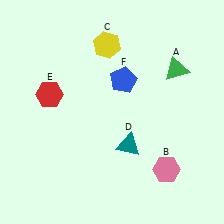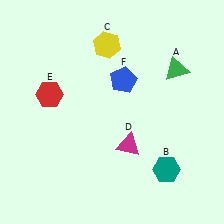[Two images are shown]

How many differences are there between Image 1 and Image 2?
There are 2 differences between the two images.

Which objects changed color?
B changed from pink to teal. D changed from teal to magenta.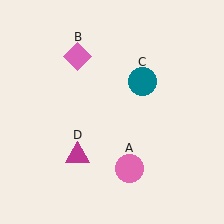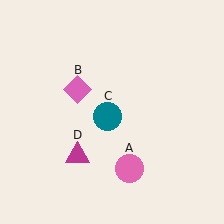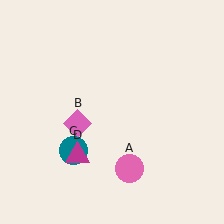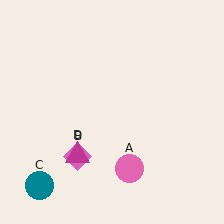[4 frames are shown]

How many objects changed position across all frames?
2 objects changed position: pink diamond (object B), teal circle (object C).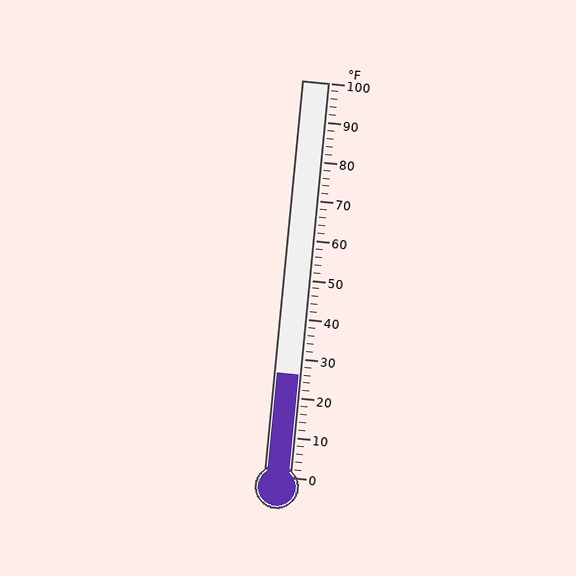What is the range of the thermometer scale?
The thermometer scale ranges from 0°F to 100°F.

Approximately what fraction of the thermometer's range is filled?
The thermometer is filled to approximately 25% of its range.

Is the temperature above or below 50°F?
The temperature is below 50°F.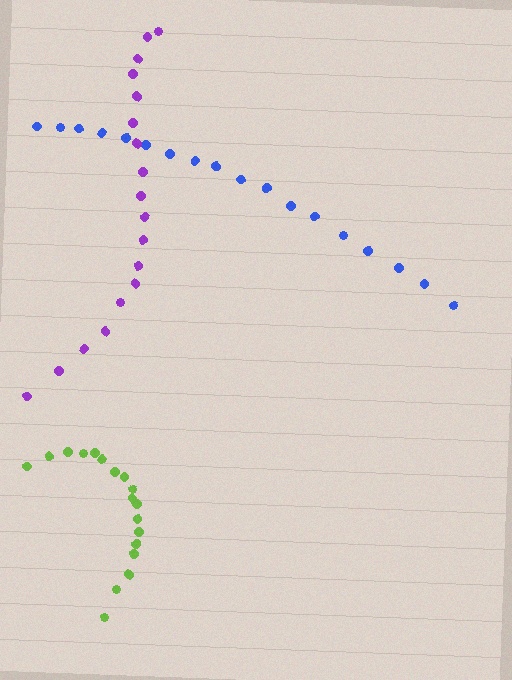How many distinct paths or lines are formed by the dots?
There are 3 distinct paths.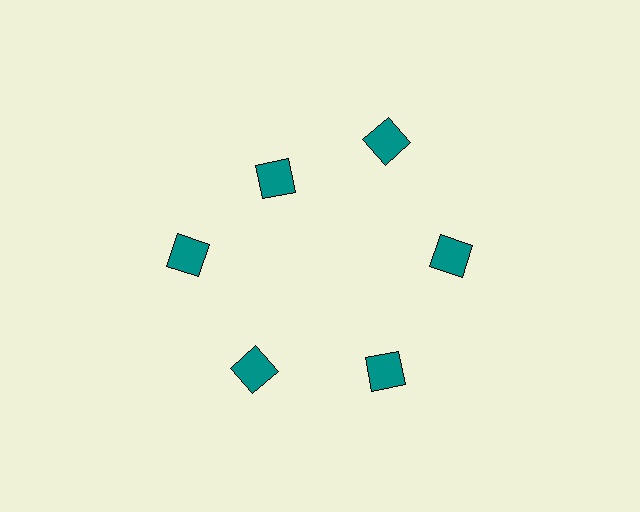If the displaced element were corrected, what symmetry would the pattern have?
It would have 6-fold rotational symmetry — the pattern would map onto itself every 60 degrees.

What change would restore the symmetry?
The symmetry would be restored by moving it outward, back onto the ring so that all 6 squares sit at equal angles and equal distance from the center.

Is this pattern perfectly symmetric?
No. The 6 teal squares are arranged in a ring, but one element near the 11 o'clock position is pulled inward toward the center, breaking the 6-fold rotational symmetry.